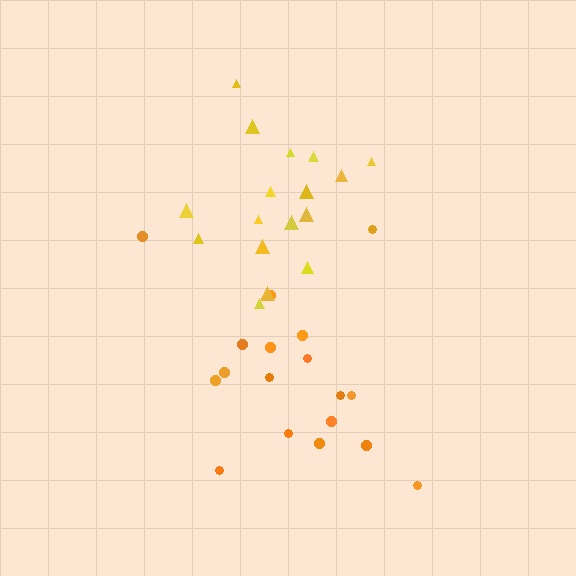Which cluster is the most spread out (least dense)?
Orange.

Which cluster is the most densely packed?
Yellow.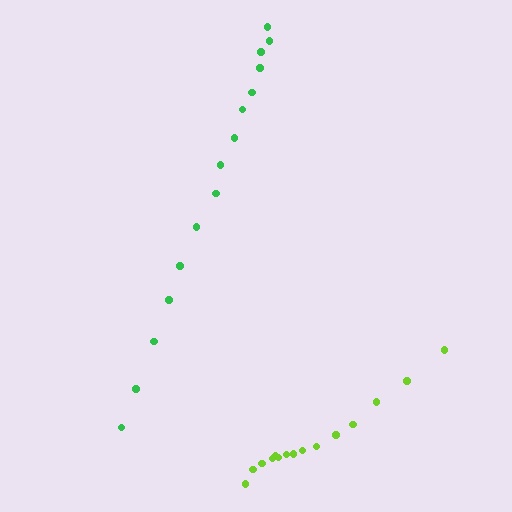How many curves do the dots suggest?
There are 2 distinct paths.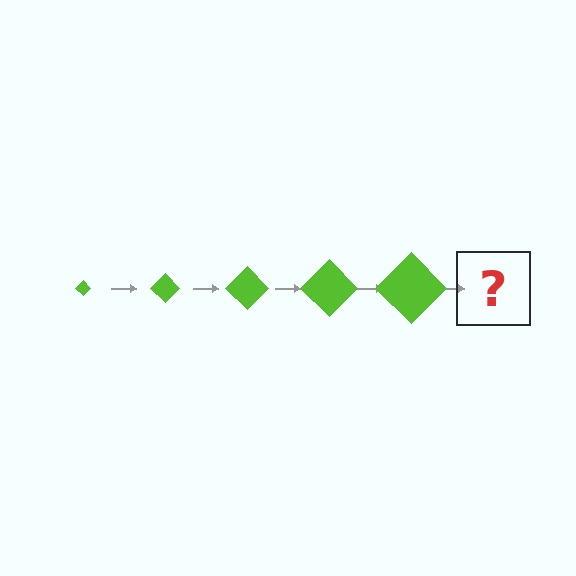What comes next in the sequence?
The next element should be a lime diamond, larger than the previous one.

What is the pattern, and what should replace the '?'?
The pattern is that the diamond gets progressively larger each step. The '?' should be a lime diamond, larger than the previous one.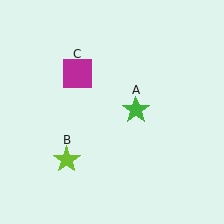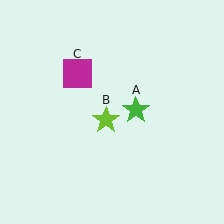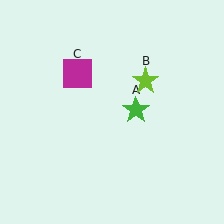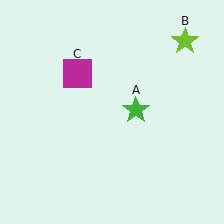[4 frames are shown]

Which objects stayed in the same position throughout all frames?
Green star (object A) and magenta square (object C) remained stationary.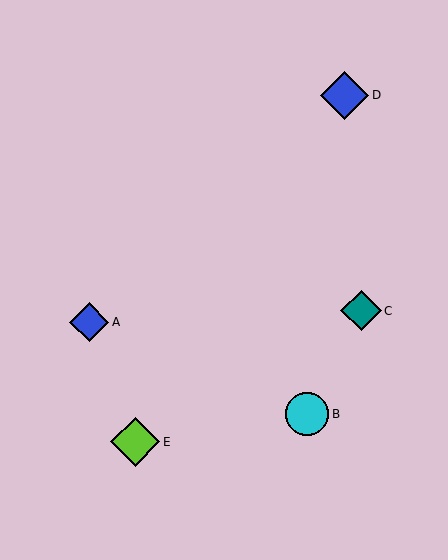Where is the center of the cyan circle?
The center of the cyan circle is at (307, 414).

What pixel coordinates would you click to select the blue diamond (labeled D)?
Click at (344, 95) to select the blue diamond D.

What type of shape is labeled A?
Shape A is a blue diamond.